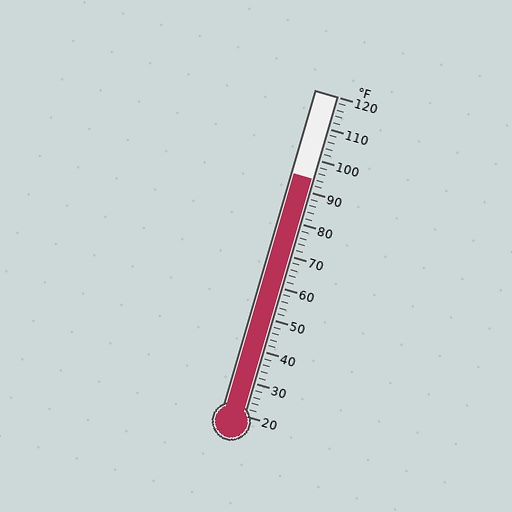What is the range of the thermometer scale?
The thermometer scale ranges from 20°F to 120°F.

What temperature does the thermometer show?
The thermometer shows approximately 94°F.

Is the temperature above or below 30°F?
The temperature is above 30°F.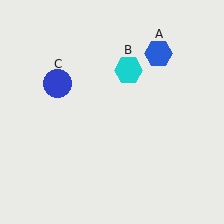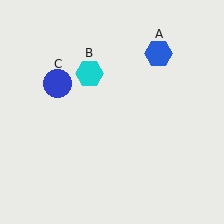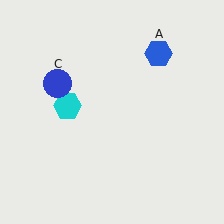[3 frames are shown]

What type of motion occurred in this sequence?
The cyan hexagon (object B) rotated counterclockwise around the center of the scene.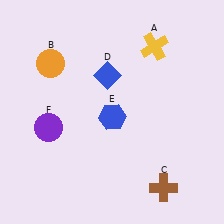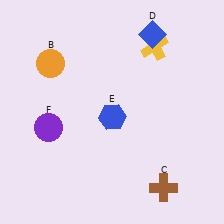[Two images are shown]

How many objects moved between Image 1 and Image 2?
1 object moved between the two images.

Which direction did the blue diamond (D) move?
The blue diamond (D) moved right.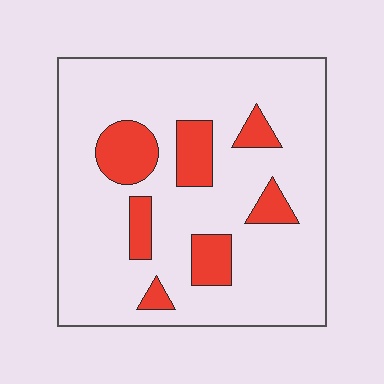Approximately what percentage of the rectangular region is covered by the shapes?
Approximately 15%.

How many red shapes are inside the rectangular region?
7.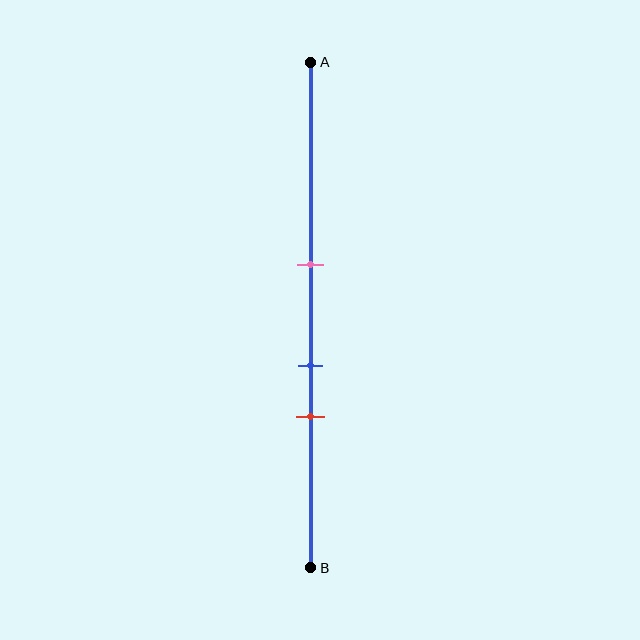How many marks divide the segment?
There are 3 marks dividing the segment.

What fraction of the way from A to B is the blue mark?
The blue mark is approximately 60% (0.6) of the way from A to B.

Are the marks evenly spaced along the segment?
Yes, the marks are approximately evenly spaced.